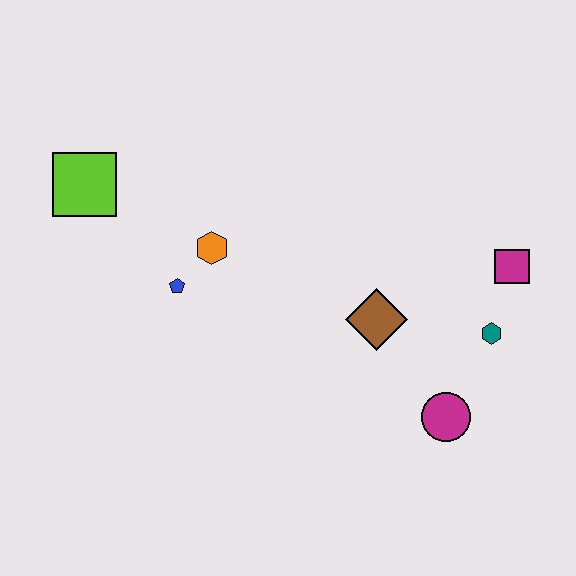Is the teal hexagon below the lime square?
Yes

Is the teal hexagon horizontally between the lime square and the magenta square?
Yes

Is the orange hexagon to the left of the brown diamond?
Yes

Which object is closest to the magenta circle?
The teal hexagon is closest to the magenta circle.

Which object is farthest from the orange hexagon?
The magenta square is farthest from the orange hexagon.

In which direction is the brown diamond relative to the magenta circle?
The brown diamond is above the magenta circle.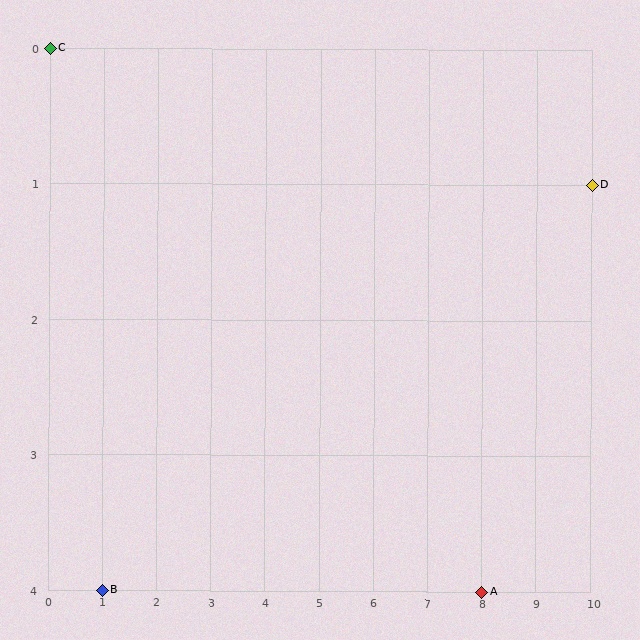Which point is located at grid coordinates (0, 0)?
Point C is at (0, 0).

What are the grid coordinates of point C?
Point C is at grid coordinates (0, 0).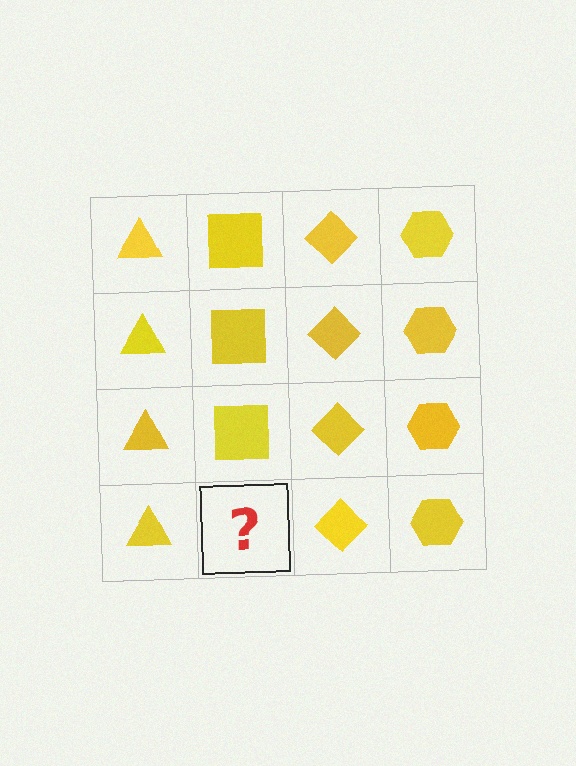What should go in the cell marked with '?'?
The missing cell should contain a yellow square.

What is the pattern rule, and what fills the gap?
The rule is that each column has a consistent shape. The gap should be filled with a yellow square.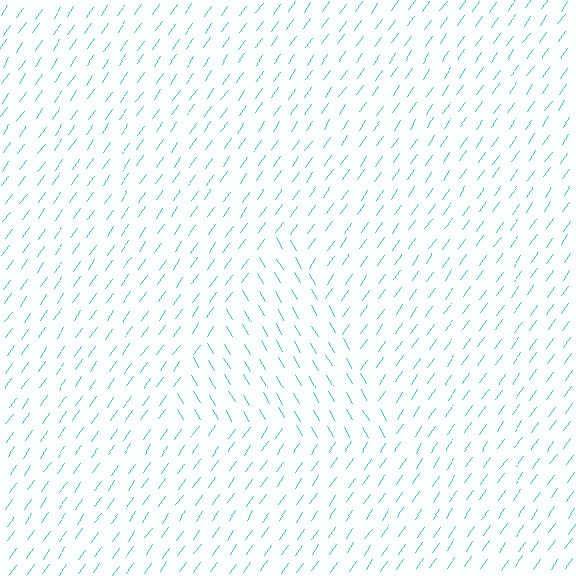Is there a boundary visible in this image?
Yes, there is a texture boundary formed by a change in line orientation.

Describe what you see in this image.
The image is filled with small cyan line segments. A triangle region in the image has lines oriented differently from the surrounding lines, creating a visible texture boundary.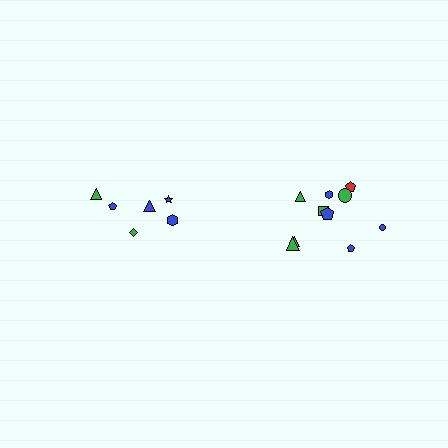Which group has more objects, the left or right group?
The right group.